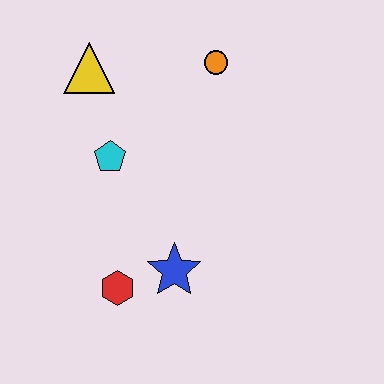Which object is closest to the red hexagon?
The blue star is closest to the red hexagon.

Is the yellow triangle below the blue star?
No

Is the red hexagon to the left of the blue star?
Yes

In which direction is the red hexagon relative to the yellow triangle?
The red hexagon is below the yellow triangle.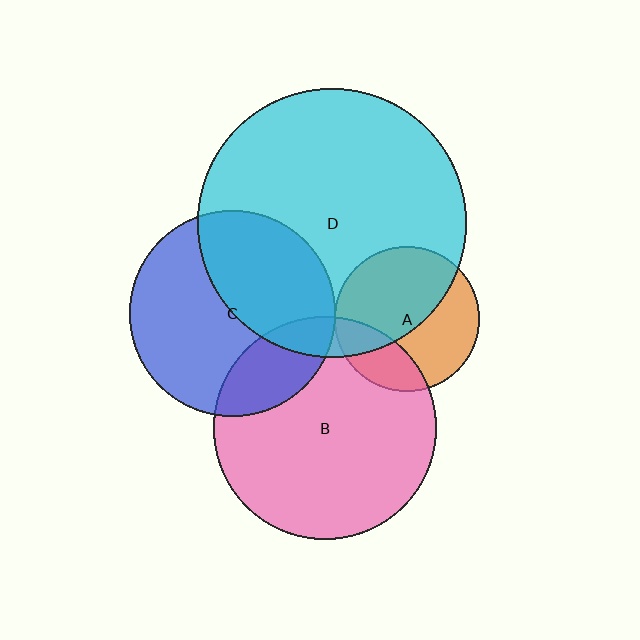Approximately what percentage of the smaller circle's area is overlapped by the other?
Approximately 5%.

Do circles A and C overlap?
Yes.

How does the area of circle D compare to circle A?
Approximately 3.4 times.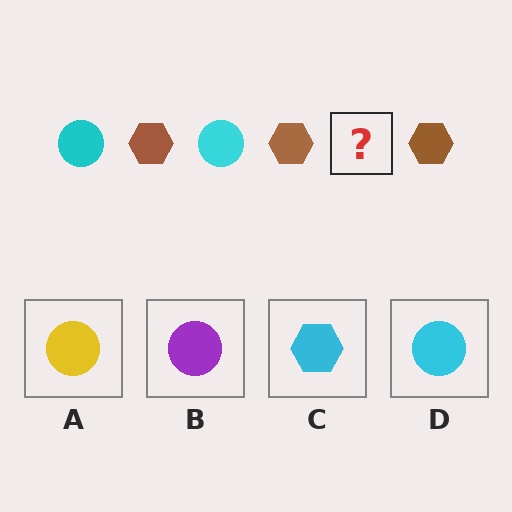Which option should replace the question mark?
Option D.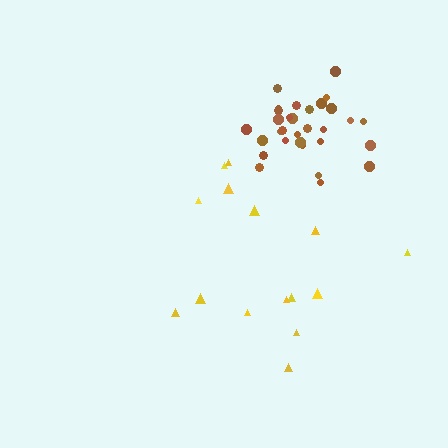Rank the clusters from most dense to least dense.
brown, yellow.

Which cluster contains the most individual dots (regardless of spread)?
Brown (32).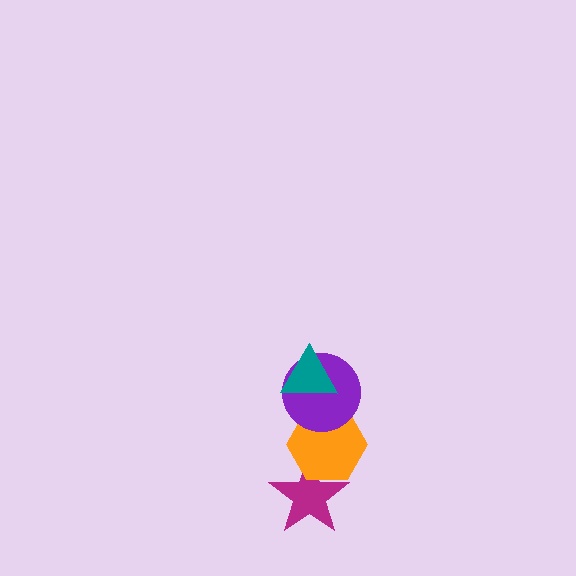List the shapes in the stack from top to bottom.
From top to bottom: the teal triangle, the purple circle, the orange hexagon, the magenta star.